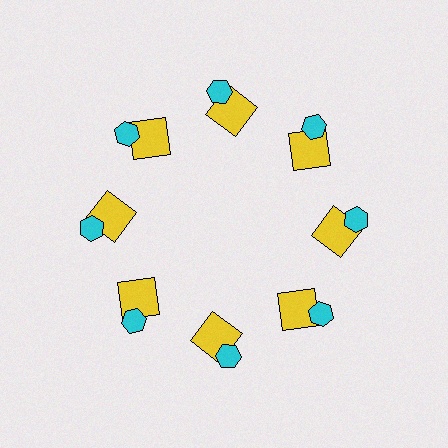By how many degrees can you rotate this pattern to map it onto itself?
The pattern maps onto itself every 45 degrees of rotation.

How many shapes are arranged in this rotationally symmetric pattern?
There are 16 shapes, arranged in 8 groups of 2.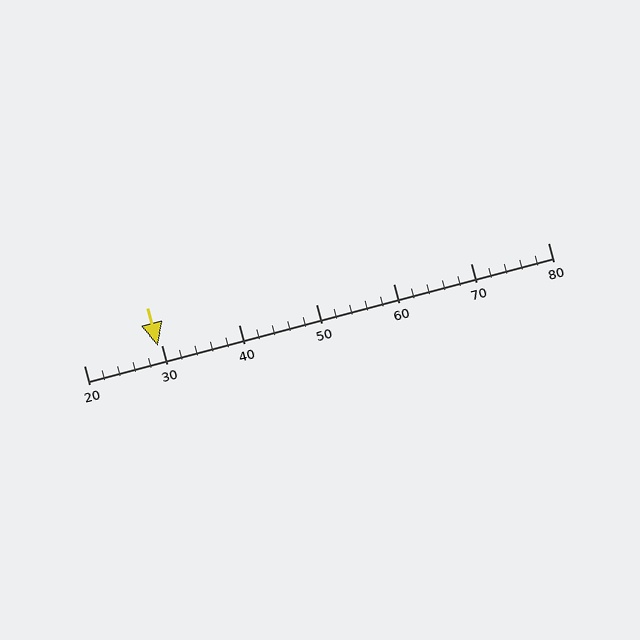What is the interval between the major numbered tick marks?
The major tick marks are spaced 10 units apart.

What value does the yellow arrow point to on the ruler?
The yellow arrow points to approximately 30.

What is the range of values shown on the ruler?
The ruler shows values from 20 to 80.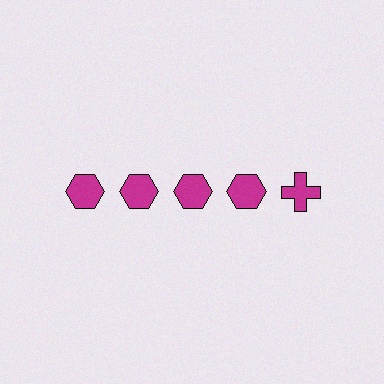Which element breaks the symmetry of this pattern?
The magenta cross in the top row, rightmost column breaks the symmetry. All other shapes are magenta hexagons.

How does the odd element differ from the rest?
It has a different shape: cross instead of hexagon.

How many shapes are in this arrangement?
There are 5 shapes arranged in a grid pattern.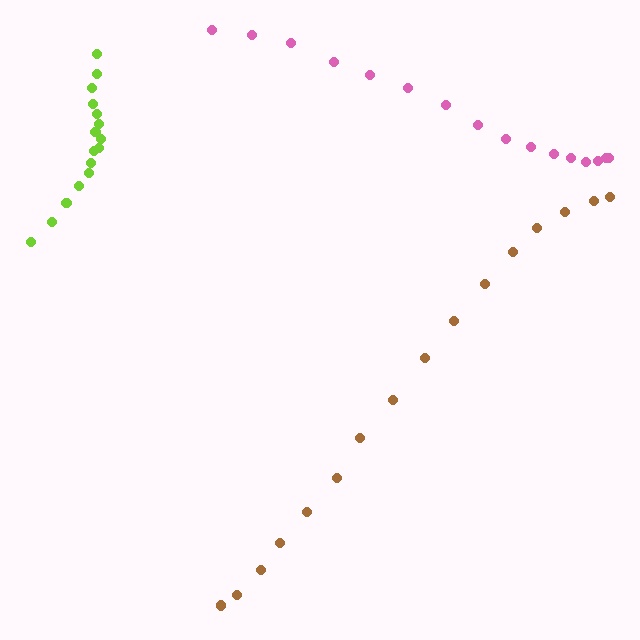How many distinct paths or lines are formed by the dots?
There are 3 distinct paths.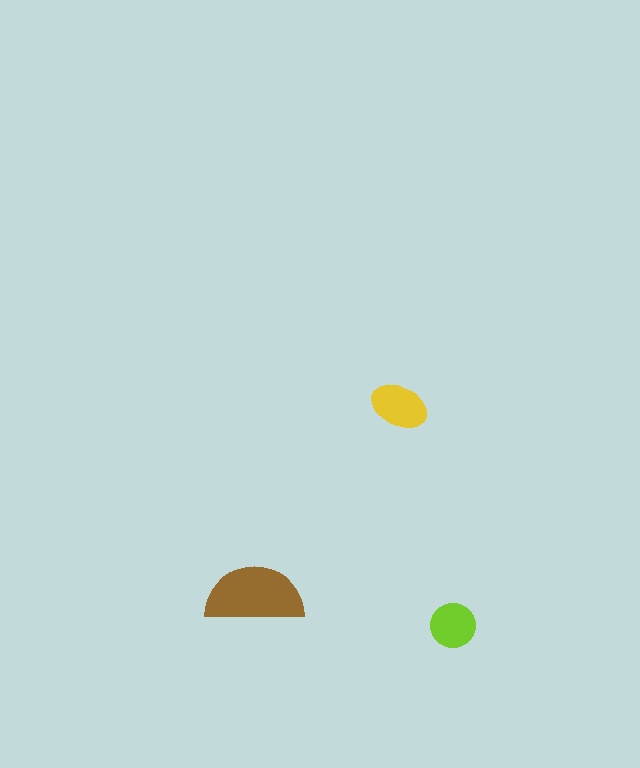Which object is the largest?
The brown semicircle.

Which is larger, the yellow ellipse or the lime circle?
The yellow ellipse.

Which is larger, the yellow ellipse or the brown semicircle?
The brown semicircle.